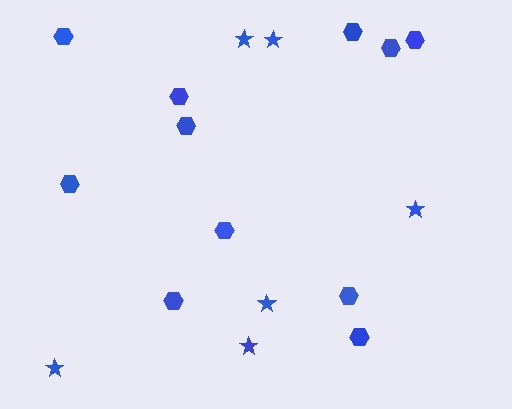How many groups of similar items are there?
There are 2 groups: one group of stars (6) and one group of hexagons (11).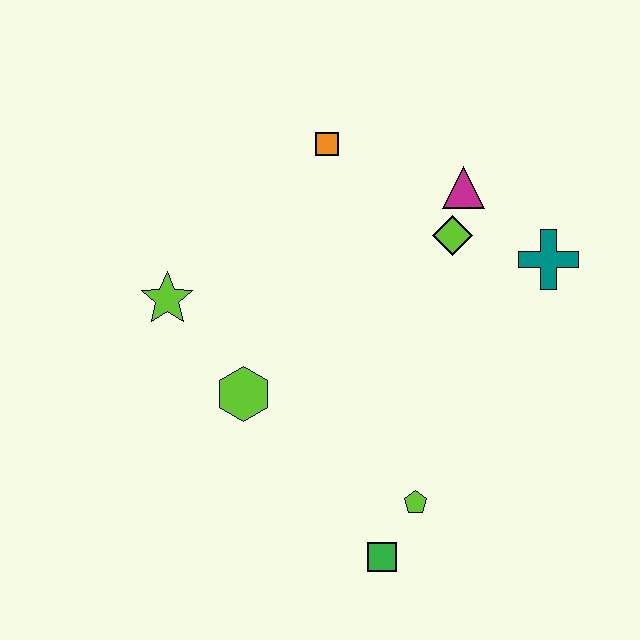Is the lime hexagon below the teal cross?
Yes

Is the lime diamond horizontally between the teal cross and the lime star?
Yes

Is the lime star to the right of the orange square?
No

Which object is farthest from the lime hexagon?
The teal cross is farthest from the lime hexagon.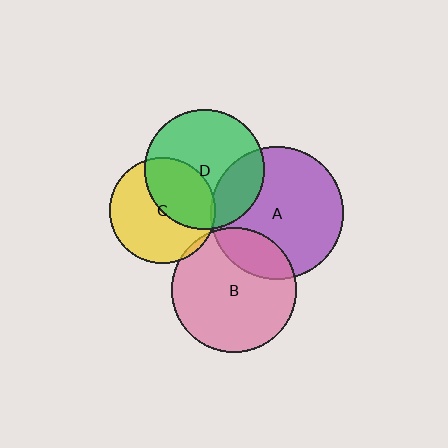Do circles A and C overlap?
Yes.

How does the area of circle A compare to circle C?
Approximately 1.6 times.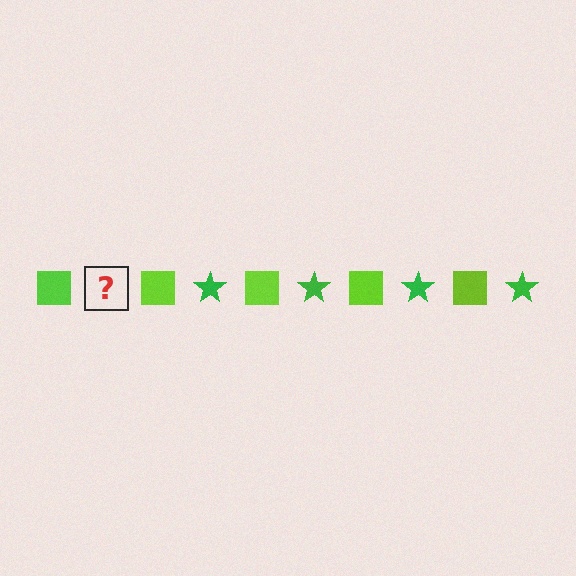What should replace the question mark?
The question mark should be replaced with a green star.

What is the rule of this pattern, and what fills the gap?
The rule is that the pattern alternates between lime square and green star. The gap should be filled with a green star.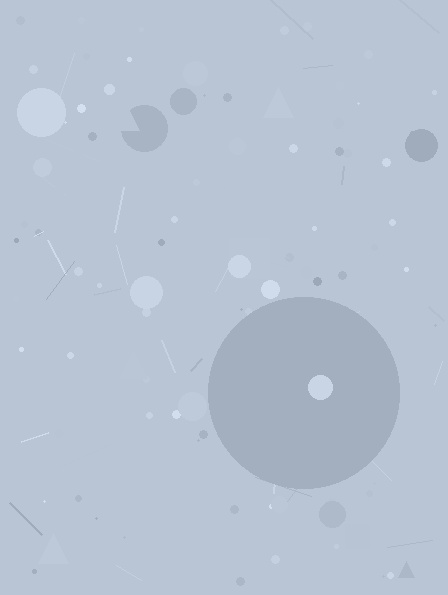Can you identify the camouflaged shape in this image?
The camouflaged shape is a circle.